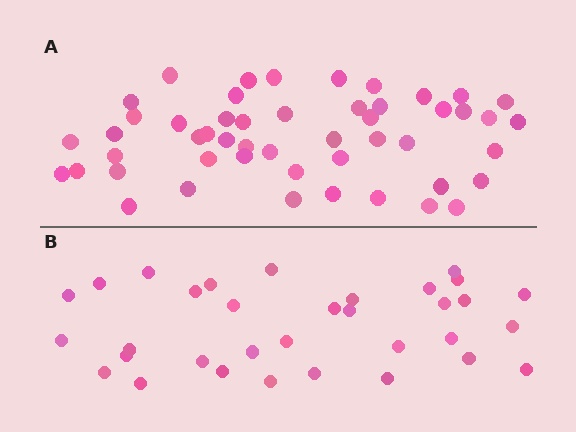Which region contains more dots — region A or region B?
Region A (the top region) has more dots.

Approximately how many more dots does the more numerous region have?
Region A has approximately 15 more dots than region B.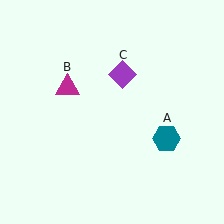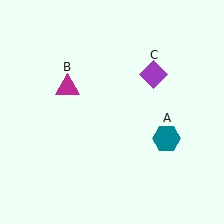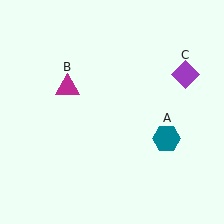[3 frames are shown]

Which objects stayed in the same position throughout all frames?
Teal hexagon (object A) and magenta triangle (object B) remained stationary.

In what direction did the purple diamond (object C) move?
The purple diamond (object C) moved right.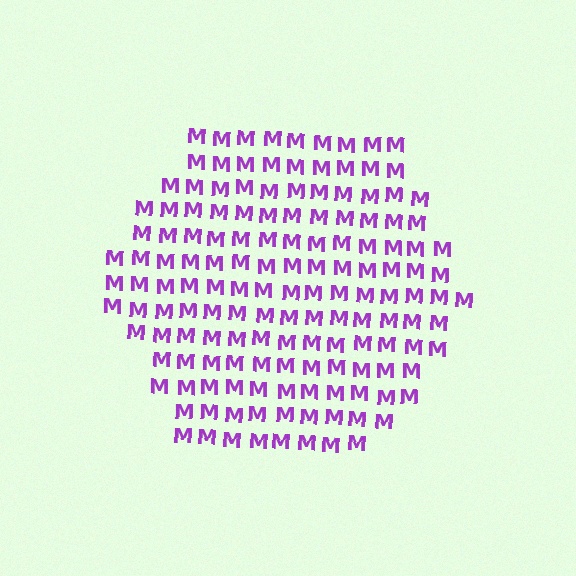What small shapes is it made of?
It is made of small letter M's.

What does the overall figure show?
The overall figure shows a hexagon.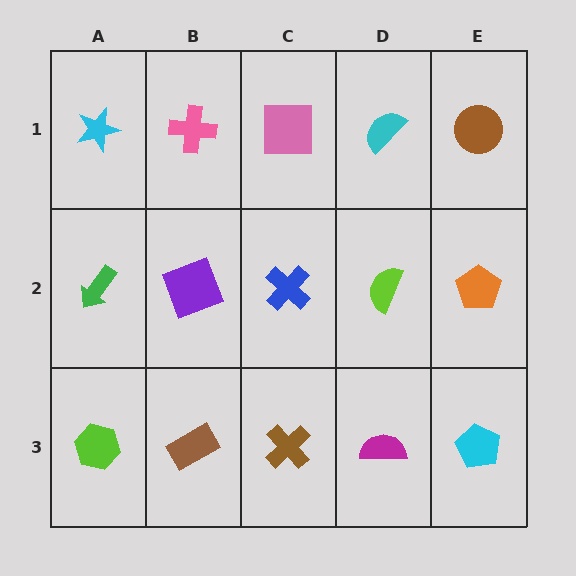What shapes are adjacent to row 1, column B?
A purple square (row 2, column B), a cyan star (row 1, column A), a pink square (row 1, column C).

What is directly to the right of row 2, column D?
An orange pentagon.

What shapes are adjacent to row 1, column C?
A blue cross (row 2, column C), a pink cross (row 1, column B), a cyan semicircle (row 1, column D).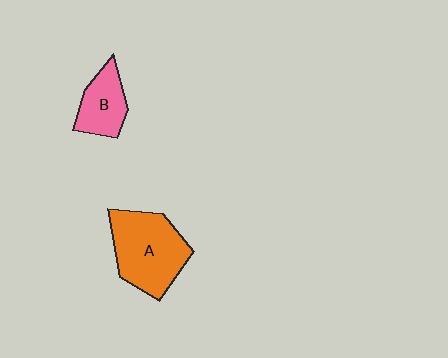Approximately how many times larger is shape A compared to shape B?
Approximately 1.9 times.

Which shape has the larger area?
Shape A (orange).